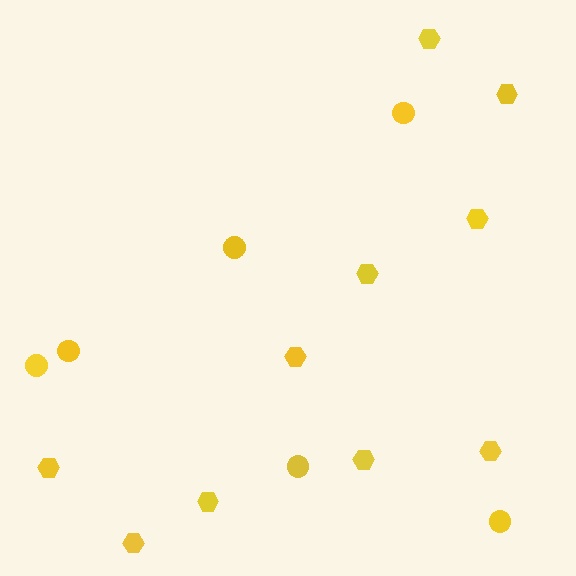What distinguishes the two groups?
There are 2 groups: one group of circles (6) and one group of hexagons (10).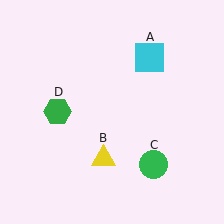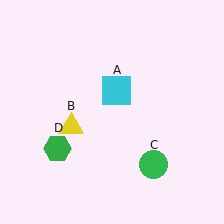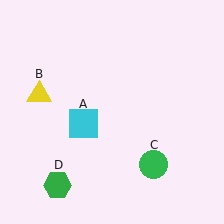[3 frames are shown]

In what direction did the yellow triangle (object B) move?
The yellow triangle (object B) moved up and to the left.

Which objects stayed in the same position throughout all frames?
Green circle (object C) remained stationary.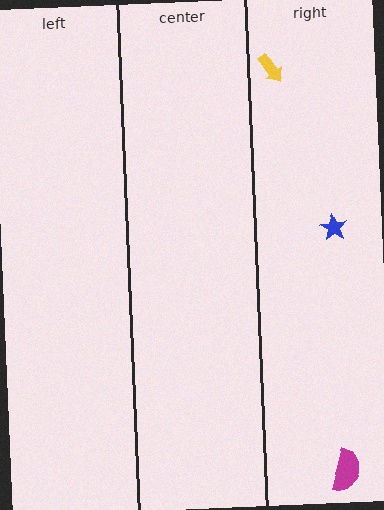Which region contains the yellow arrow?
The right region.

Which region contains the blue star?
The right region.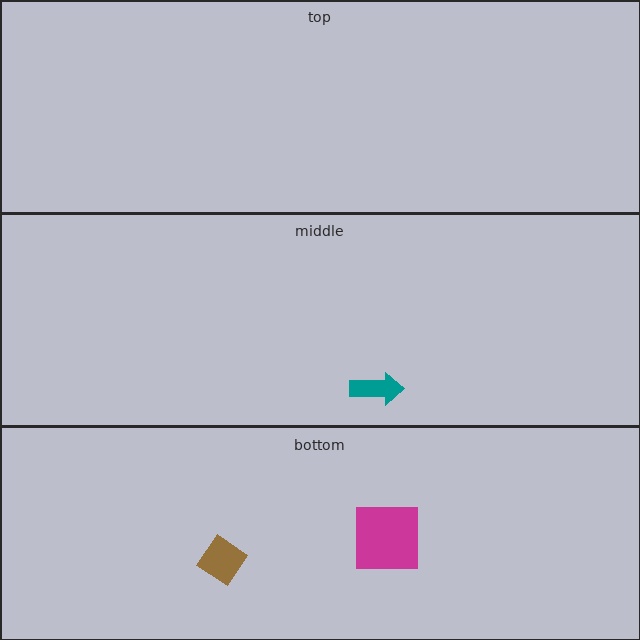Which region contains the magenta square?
The bottom region.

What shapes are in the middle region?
The teal arrow.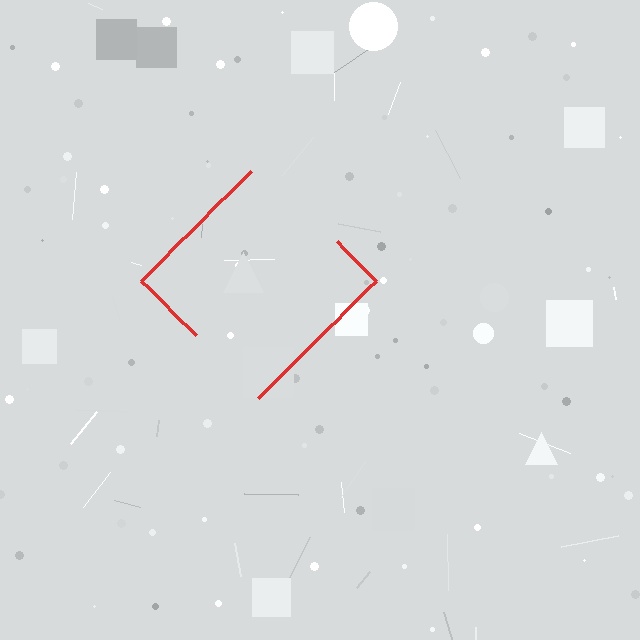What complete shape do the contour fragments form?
The contour fragments form a diamond.